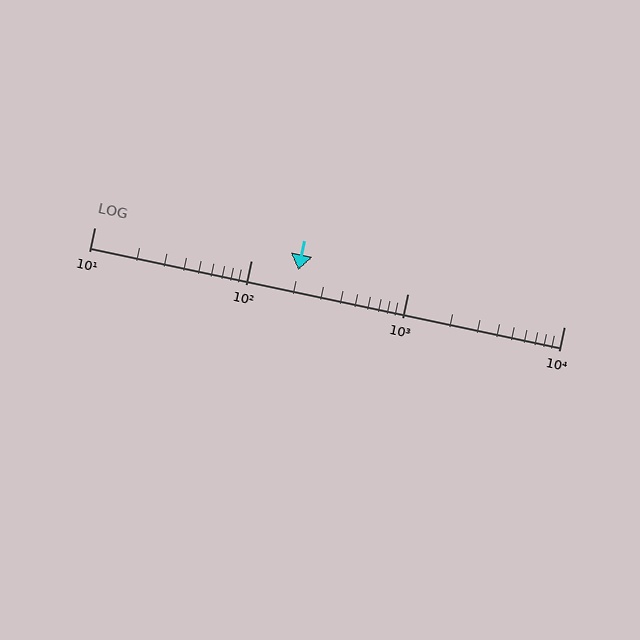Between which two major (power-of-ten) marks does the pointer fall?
The pointer is between 100 and 1000.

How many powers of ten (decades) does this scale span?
The scale spans 3 decades, from 10 to 10000.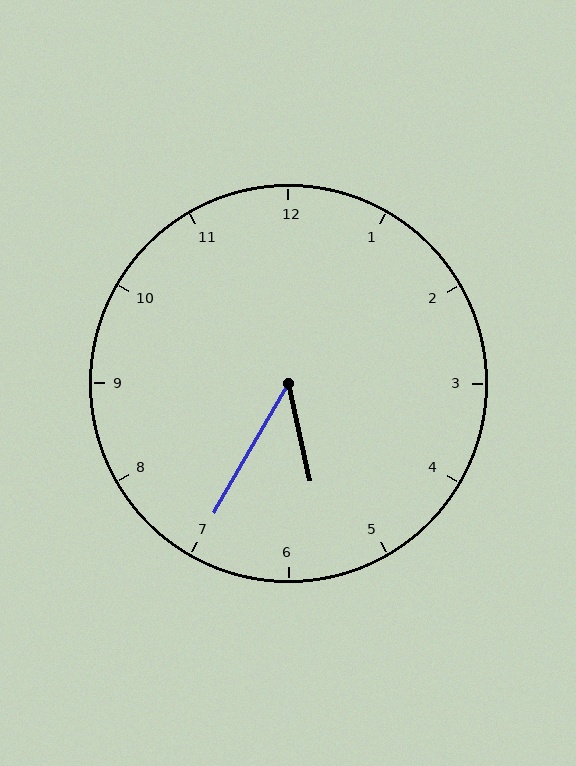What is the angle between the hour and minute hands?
Approximately 42 degrees.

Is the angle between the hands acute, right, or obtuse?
It is acute.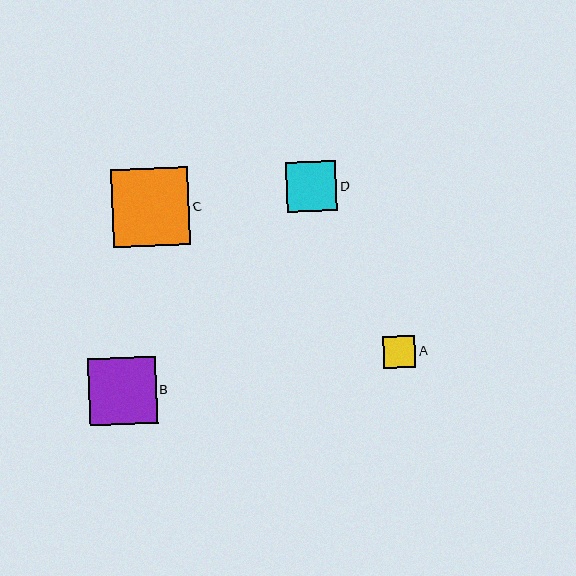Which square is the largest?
Square C is the largest with a size of approximately 77 pixels.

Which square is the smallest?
Square A is the smallest with a size of approximately 32 pixels.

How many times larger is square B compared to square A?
Square B is approximately 2.1 times the size of square A.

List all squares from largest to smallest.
From largest to smallest: C, B, D, A.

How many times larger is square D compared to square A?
Square D is approximately 1.6 times the size of square A.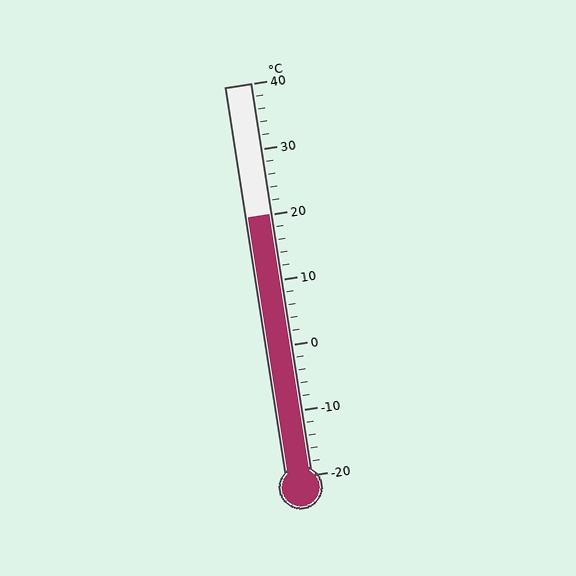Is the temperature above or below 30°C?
The temperature is below 30°C.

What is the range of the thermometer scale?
The thermometer scale ranges from -20°C to 40°C.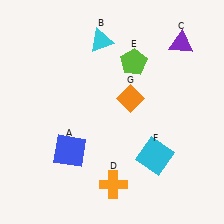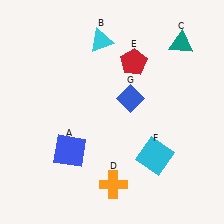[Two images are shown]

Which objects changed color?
C changed from purple to teal. E changed from lime to red. G changed from orange to blue.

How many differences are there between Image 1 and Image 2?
There are 3 differences between the two images.